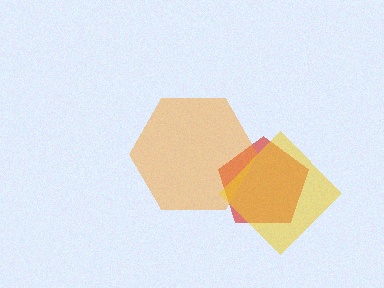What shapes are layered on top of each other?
The layered shapes are: a red pentagon, an orange hexagon, a yellow diamond.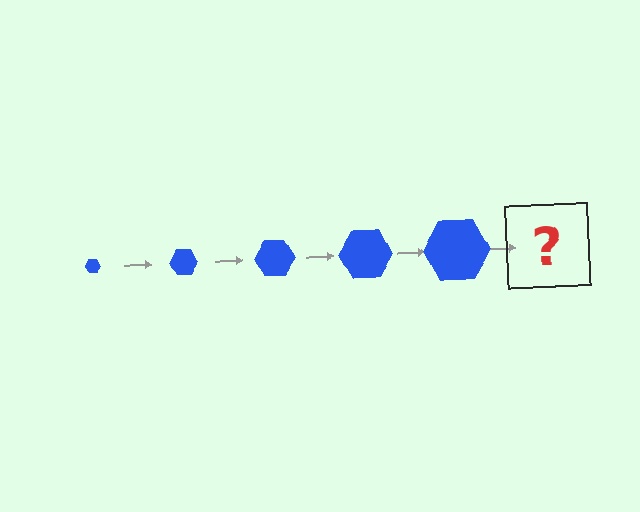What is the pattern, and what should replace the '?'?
The pattern is that the hexagon gets progressively larger each step. The '?' should be a blue hexagon, larger than the previous one.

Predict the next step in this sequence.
The next step is a blue hexagon, larger than the previous one.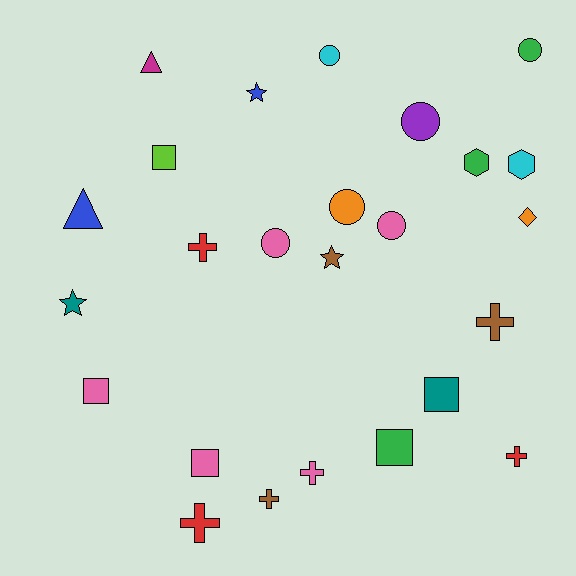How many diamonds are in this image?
There is 1 diamond.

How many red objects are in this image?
There are 3 red objects.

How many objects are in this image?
There are 25 objects.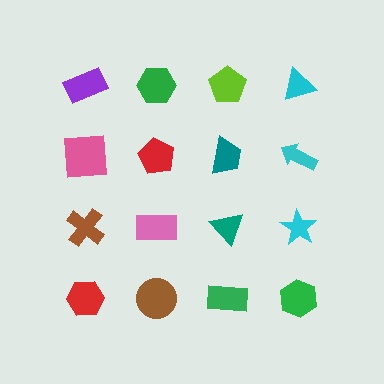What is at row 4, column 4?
A green hexagon.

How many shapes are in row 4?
4 shapes.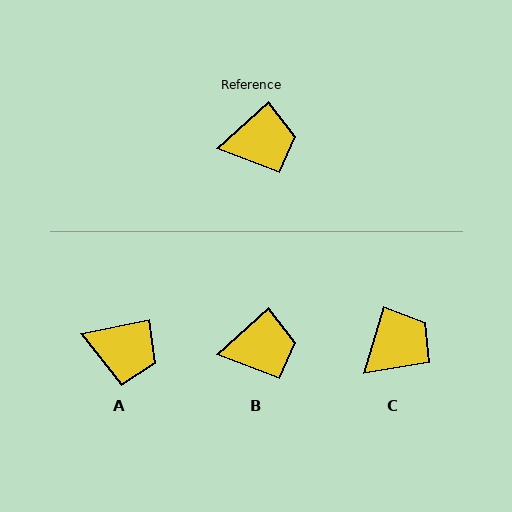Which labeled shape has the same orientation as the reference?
B.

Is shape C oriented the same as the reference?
No, it is off by about 30 degrees.